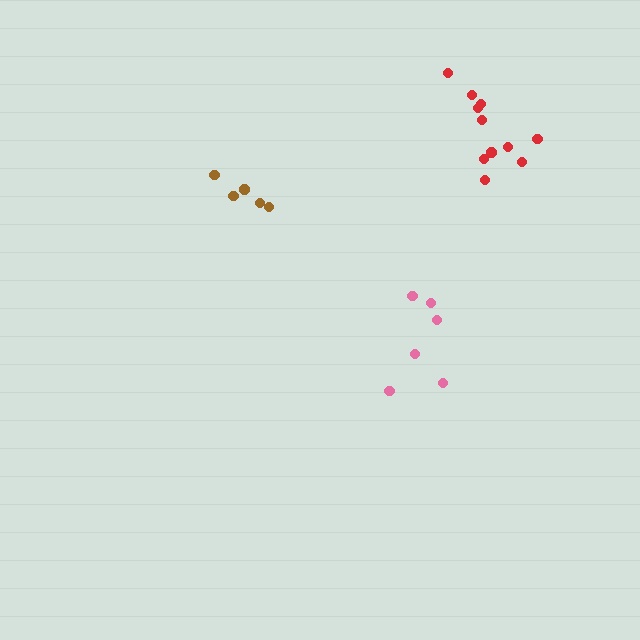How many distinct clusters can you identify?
There are 3 distinct clusters.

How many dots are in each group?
Group 1: 11 dots, Group 2: 5 dots, Group 3: 6 dots (22 total).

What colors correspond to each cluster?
The clusters are colored: red, brown, pink.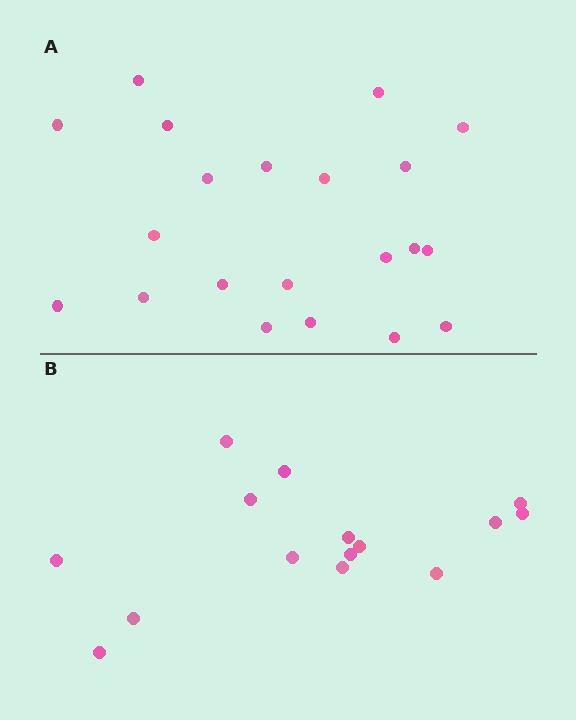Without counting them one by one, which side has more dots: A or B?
Region A (the top region) has more dots.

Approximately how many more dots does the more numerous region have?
Region A has about 6 more dots than region B.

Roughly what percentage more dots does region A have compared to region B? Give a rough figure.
About 40% more.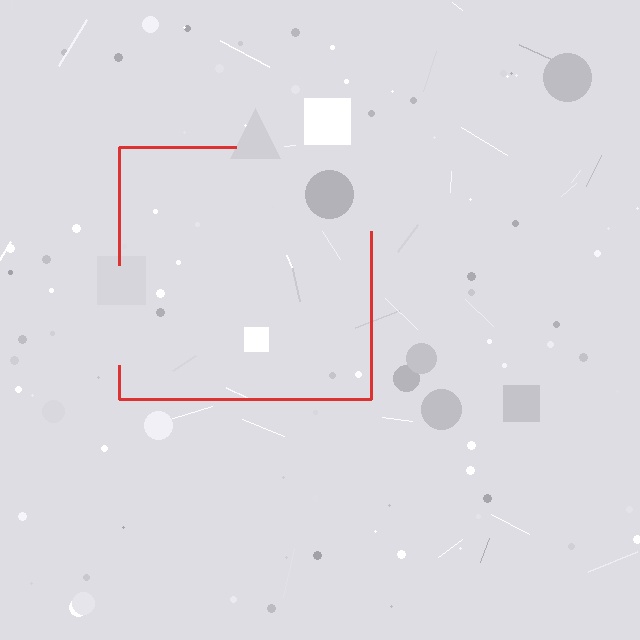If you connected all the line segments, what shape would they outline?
They would outline a square.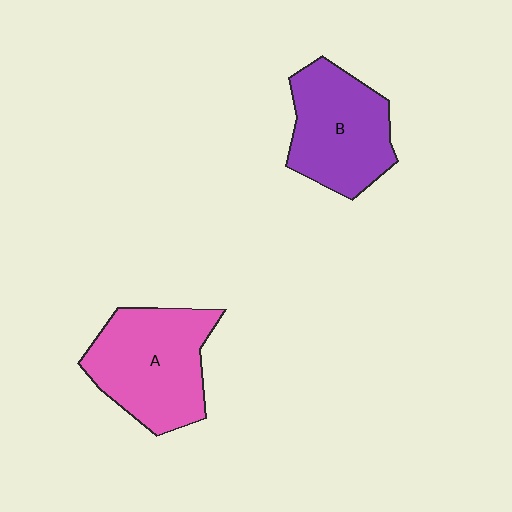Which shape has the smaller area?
Shape B (purple).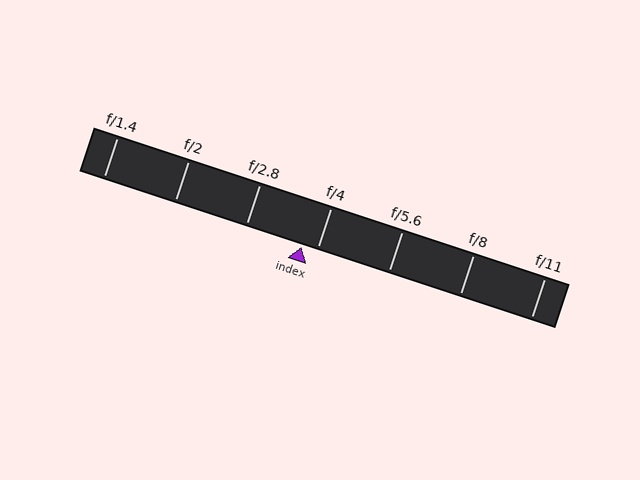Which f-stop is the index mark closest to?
The index mark is closest to f/4.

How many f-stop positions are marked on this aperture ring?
There are 7 f-stop positions marked.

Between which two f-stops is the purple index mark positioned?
The index mark is between f/2.8 and f/4.